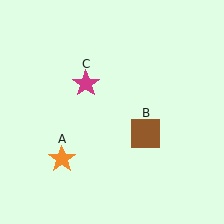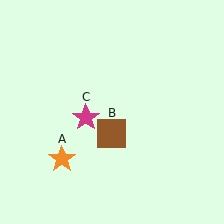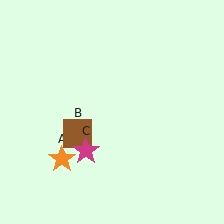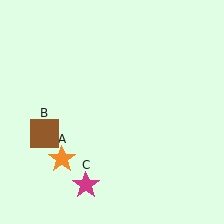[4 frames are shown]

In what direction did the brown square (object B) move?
The brown square (object B) moved left.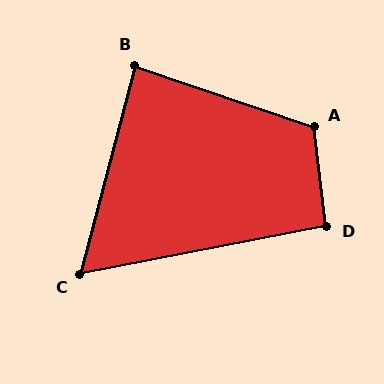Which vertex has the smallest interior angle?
C, at approximately 65 degrees.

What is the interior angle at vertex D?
Approximately 94 degrees (approximately right).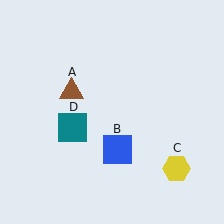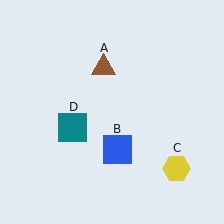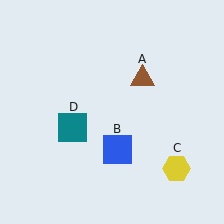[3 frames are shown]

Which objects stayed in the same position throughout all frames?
Blue square (object B) and yellow hexagon (object C) and teal square (object D) remained stationary.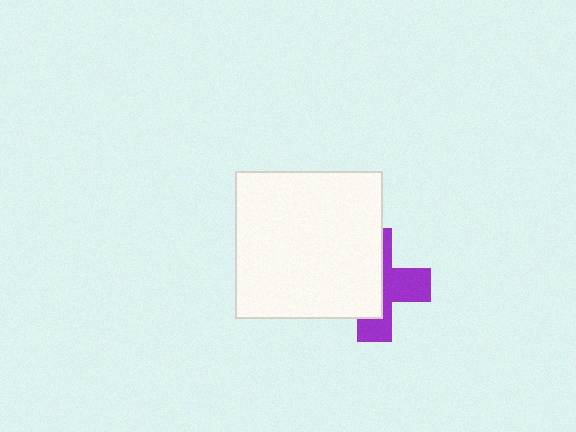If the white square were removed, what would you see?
You would see the complete purple cross.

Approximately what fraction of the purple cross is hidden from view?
Roughly 57% of the purple cross is hidden behind the white square.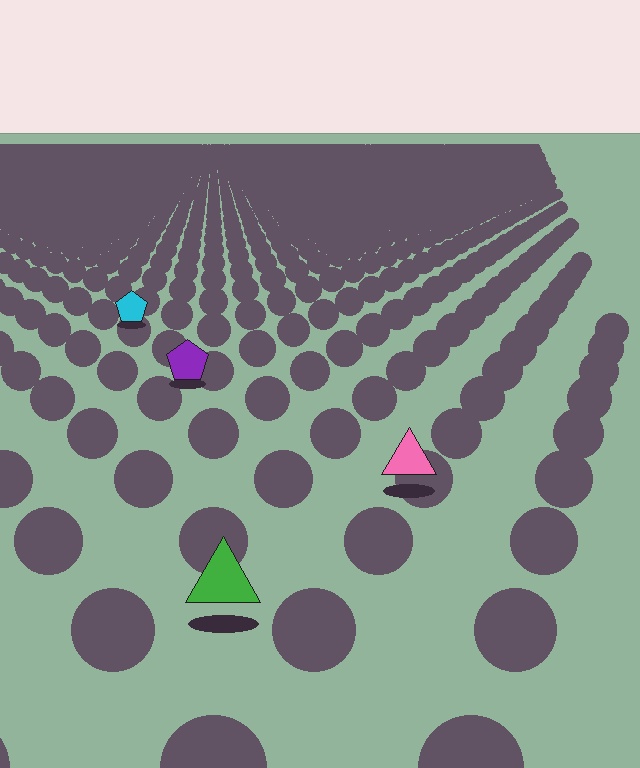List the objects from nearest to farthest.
From nearest to farthest: the green triangle, the pink triangle, the purple pentagon, the cyan pentagon.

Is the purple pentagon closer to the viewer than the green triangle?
No. The green triangle is closer — you can tell from the texture gradient: the ground texture is coarser near it.